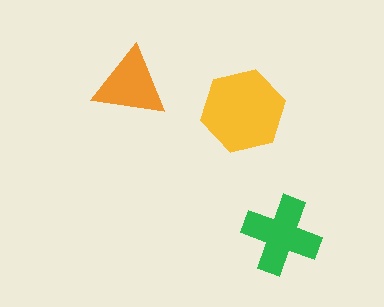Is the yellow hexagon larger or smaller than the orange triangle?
Larger.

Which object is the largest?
The yellow hexagon.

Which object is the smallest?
The orange triangle.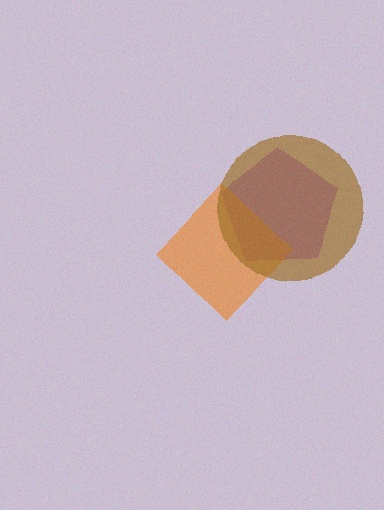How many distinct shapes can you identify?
There are 3 distinct shapes: a purple pentagon, an orange diamond, a brown circle.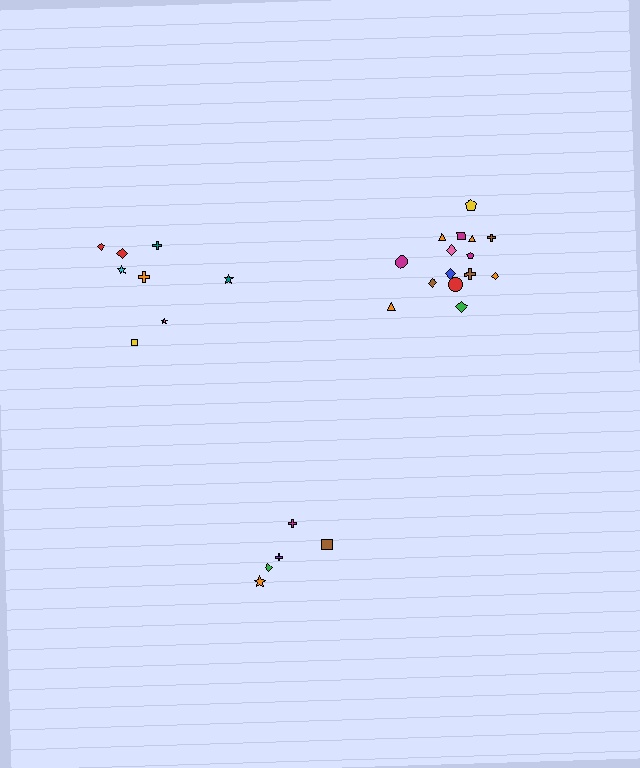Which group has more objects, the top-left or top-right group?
The top-right group.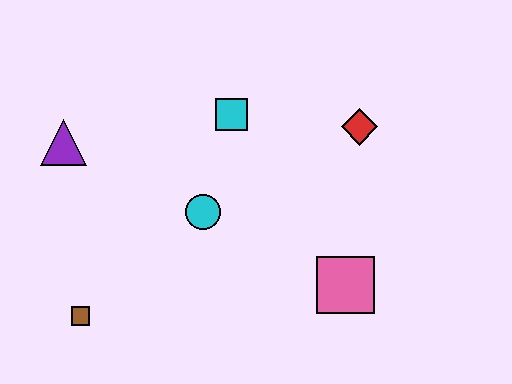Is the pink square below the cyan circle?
Yes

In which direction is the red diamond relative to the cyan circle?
The red diamond is to the right of the cyan circle.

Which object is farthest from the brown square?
The red diamond is farthest from the brown square.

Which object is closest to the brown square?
The cyan circle is closest to the brown square.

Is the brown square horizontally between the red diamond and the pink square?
No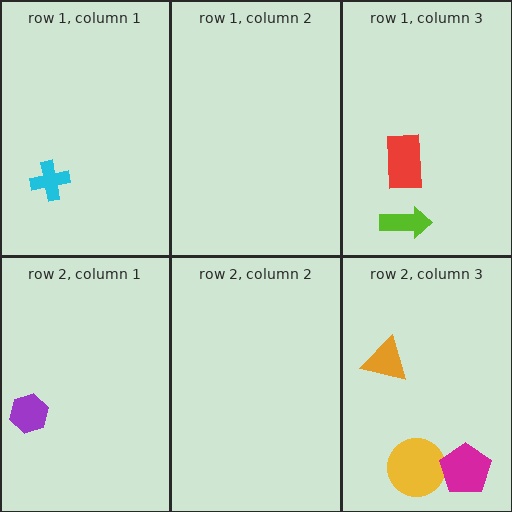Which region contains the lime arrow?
The row 1, column 3 region.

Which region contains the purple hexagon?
The row 2, column 1 region.